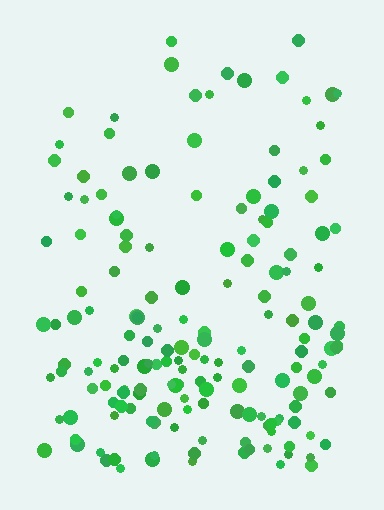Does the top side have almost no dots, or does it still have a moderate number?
Still a moderate number, just noticeably fewer than the bottom.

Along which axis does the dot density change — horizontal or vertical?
Vertical.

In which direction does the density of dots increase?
From top to bottom, with the bottom side densest.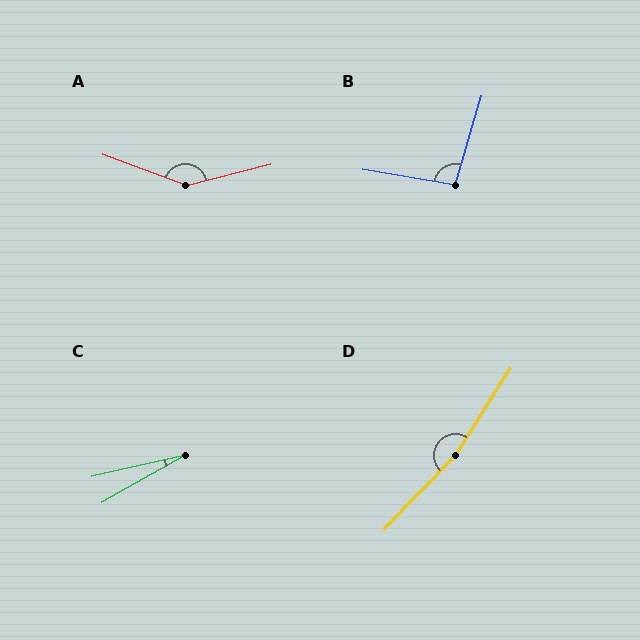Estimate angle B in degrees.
Approximately 97 degrees.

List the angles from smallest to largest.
C (17°), B (97°), A (146°), D (169°).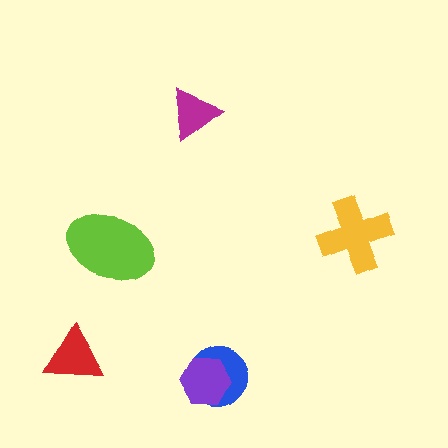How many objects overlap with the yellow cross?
0 objects overlap with the yellow cross.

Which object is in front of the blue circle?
The purple hexagon is in front of the blue circle.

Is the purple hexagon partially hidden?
No, no other shape covers it.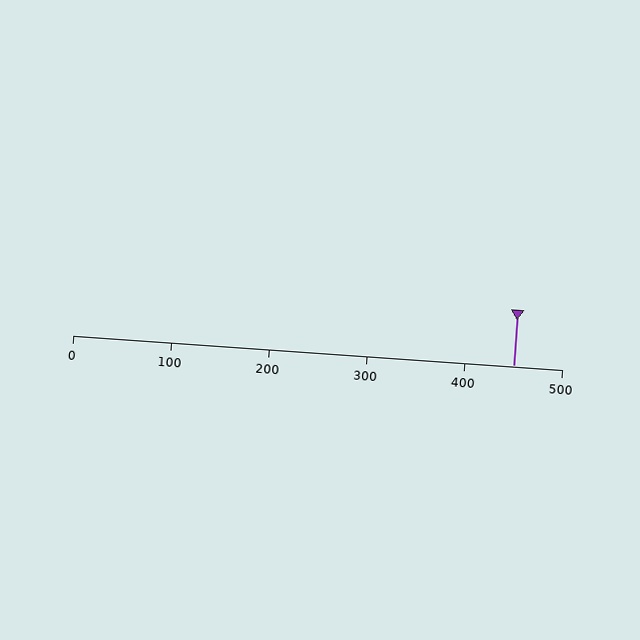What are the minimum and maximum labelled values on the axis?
The axis runs from 0 to 500.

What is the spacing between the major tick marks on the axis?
The major ticks are spaced 100 apart.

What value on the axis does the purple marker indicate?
The marker indicates approximately 450.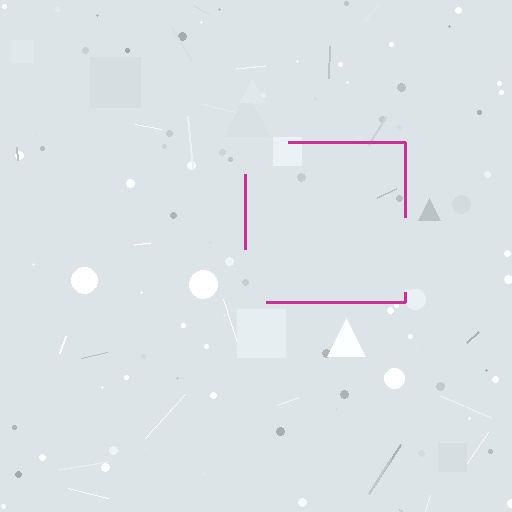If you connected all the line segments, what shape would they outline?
They would outline a square.